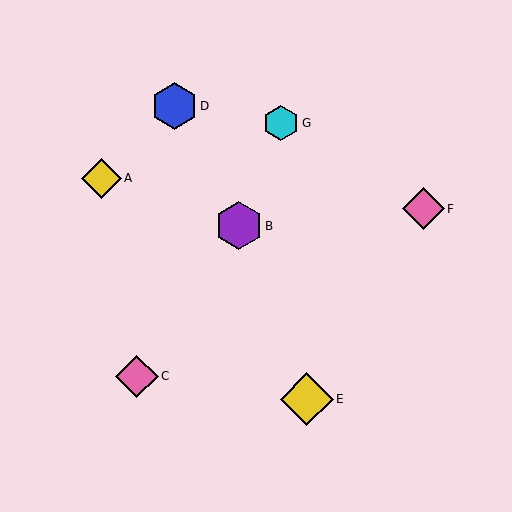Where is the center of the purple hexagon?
The center of the purple hexagon is at (239, 226).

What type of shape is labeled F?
Shape F is a pink diamond.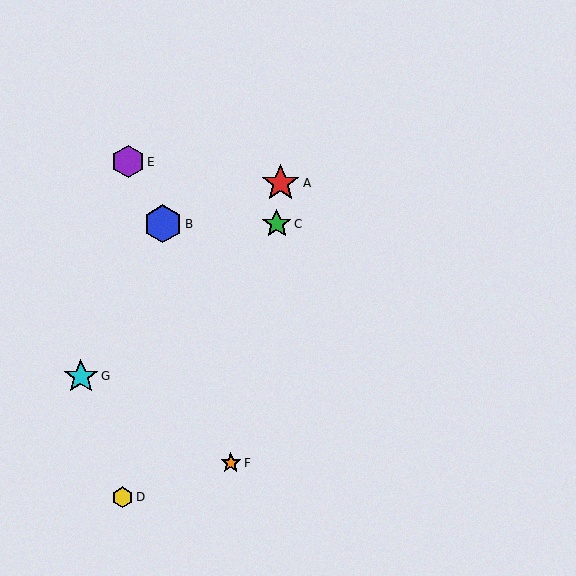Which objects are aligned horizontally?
Objects B, C are aligned horizontally.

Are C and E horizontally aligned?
No, C is at y≈224 and E is at y≈162.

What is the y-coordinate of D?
Object D is at y≈497.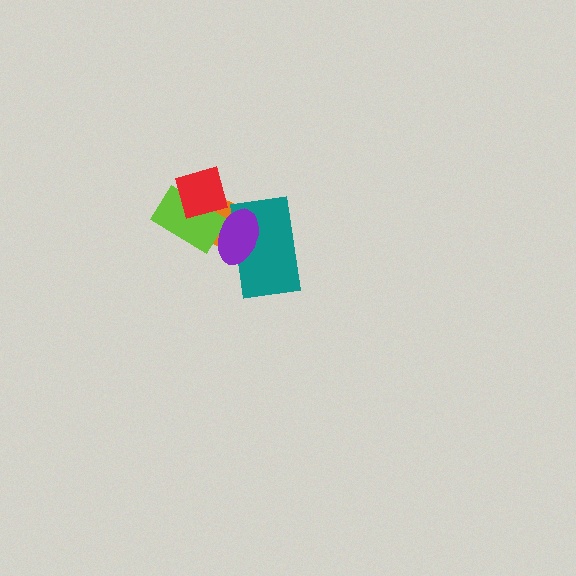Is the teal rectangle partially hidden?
Yes, it is partially covered by another shape.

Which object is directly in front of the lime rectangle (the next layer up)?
The purple ellipse is directly in front of the lime rectangle.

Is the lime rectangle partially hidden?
Yes, it is partially covered by another shape.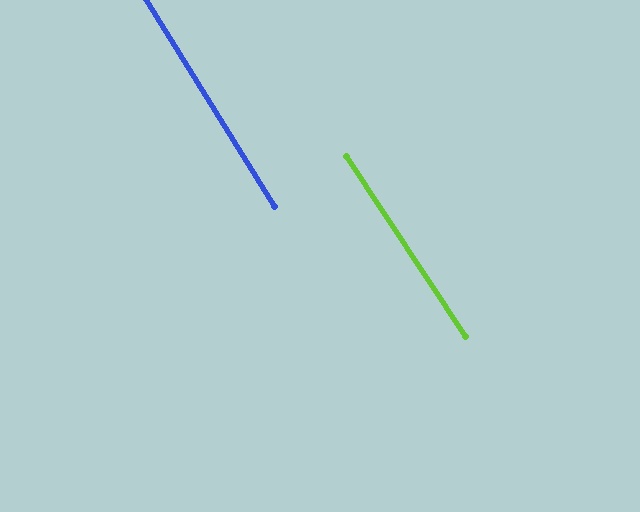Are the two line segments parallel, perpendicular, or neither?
Parallel — their directions differ by only 1.7°.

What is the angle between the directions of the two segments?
Approximately 2 degrees.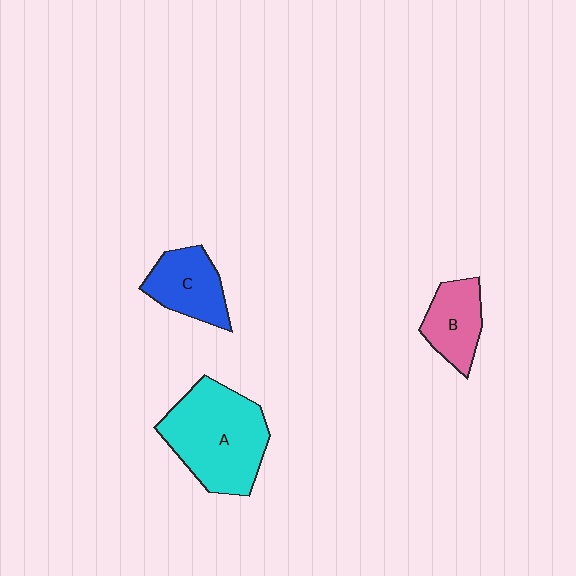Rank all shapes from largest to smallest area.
From largest to smallest: A (cyan), C (blue), B (pink).